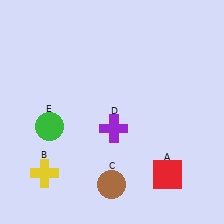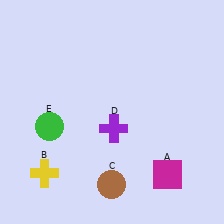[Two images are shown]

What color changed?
The square (A) changed from red in Image 1 to magenta in Image 2.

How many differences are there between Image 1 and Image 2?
There is 1 difference between the two images.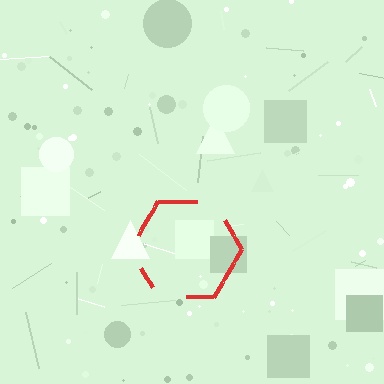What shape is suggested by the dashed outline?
The dashed outline suggests a hexagon.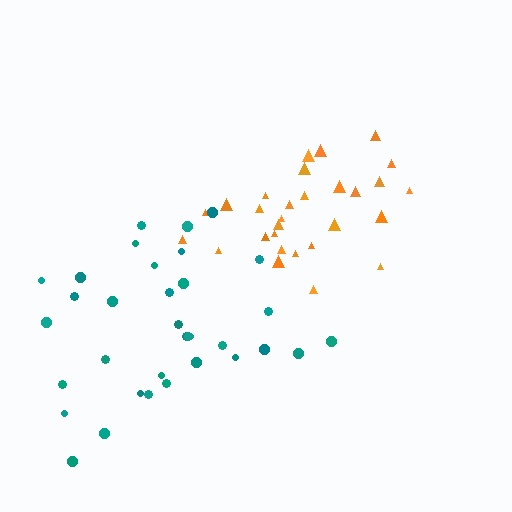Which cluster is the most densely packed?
Orange.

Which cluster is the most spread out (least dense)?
Teal.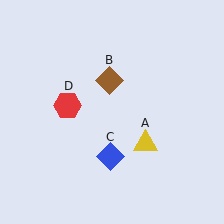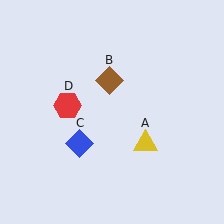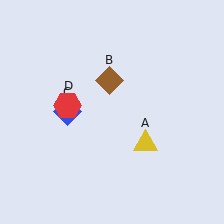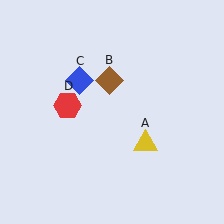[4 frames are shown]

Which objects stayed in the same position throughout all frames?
Yellow triangle (object A) and brown diamond (object B) and red hexagon (object D) remained stationary.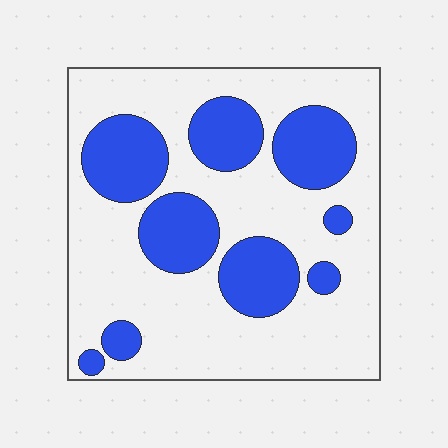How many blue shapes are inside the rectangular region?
9.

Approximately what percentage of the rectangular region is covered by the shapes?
Approximately 30%.